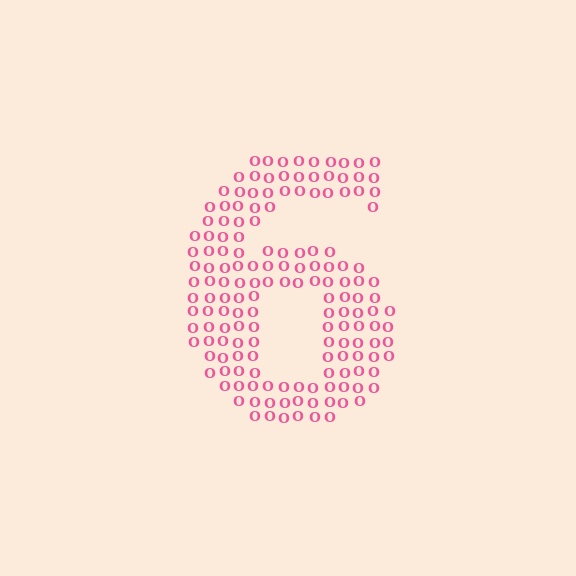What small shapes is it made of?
It is made of small letter O's.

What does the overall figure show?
The overall figure shows the digit 6.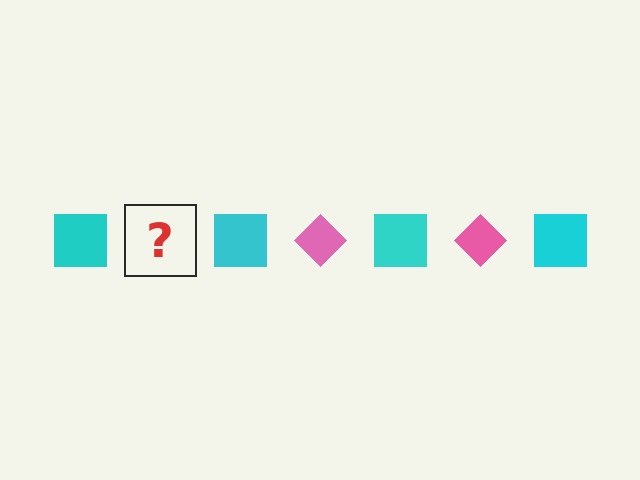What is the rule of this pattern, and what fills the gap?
The rule is that the pattern alternates between cyan square and pink diamond. The gap should be filled with a pink diamond.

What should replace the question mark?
The question mark should be replaced with a pink diamond.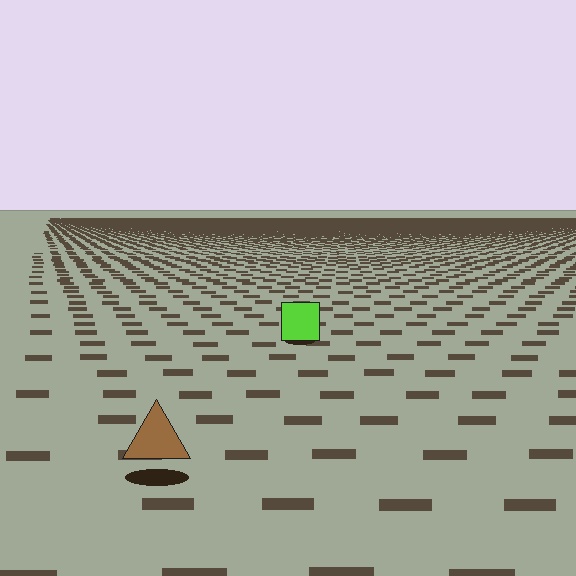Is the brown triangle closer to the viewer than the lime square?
Yes. The brown triangle is closer — you can tell from the texture gradient: the ground texture is coarser near it.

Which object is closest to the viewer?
The brown triangle is closest. The texture marks near it are larger and more spread out.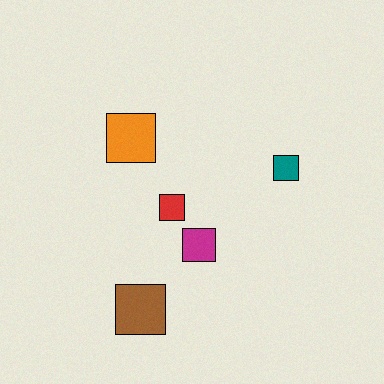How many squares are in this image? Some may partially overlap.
There are 5 squares.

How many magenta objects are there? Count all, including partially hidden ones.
There is 1 magenta object.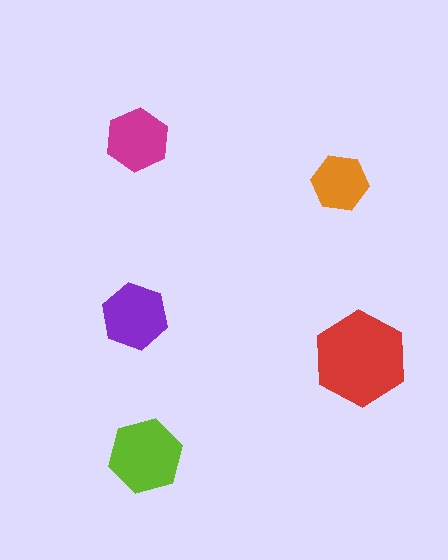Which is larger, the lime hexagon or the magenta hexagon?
The lime one.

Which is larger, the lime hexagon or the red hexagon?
The red one.